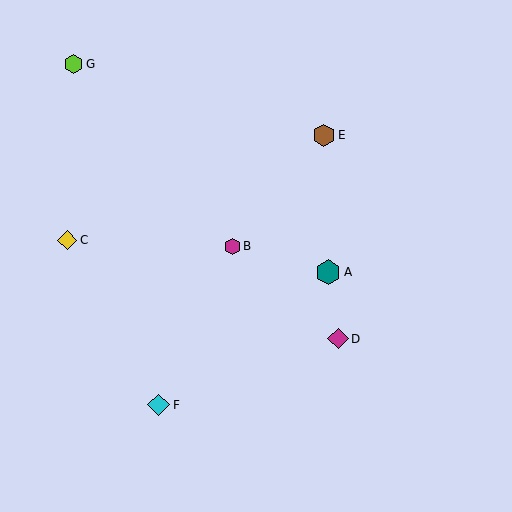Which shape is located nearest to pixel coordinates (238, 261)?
The magenta hexagon (labeled B) at (232, 246) is nearest to that location.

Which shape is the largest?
The teal hexagon (labeled A) is the largest.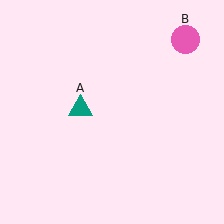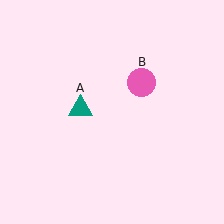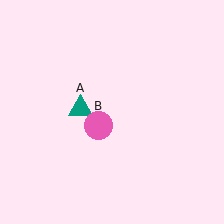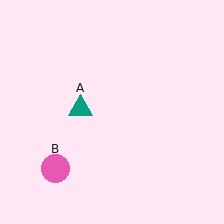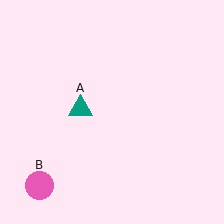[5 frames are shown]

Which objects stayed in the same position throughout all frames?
Teal triangle (object A) remained stationary.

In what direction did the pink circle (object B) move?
The pink circle (object B) moved down and to the left.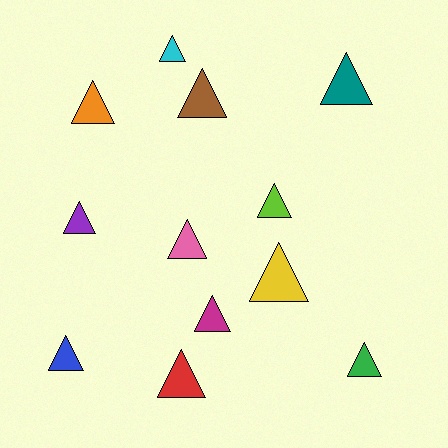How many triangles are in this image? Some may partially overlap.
There are 12 triangles.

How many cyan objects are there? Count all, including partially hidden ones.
There is 1 cyan object.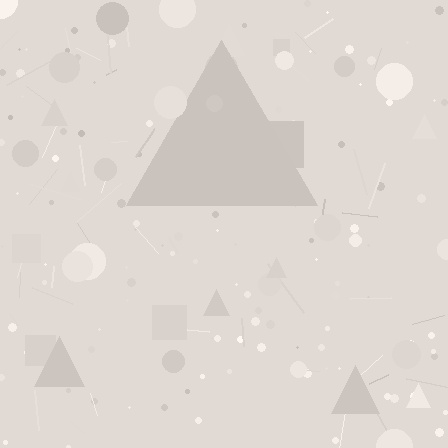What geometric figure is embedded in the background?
A triangle is embedded in the background.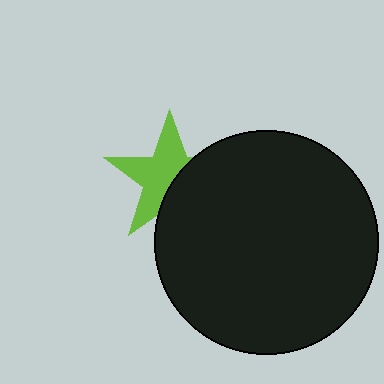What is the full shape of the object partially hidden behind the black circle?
The partially hidden object is a lime star.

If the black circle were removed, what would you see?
You would see the complete lime star.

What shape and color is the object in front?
The object in front is a black circle.